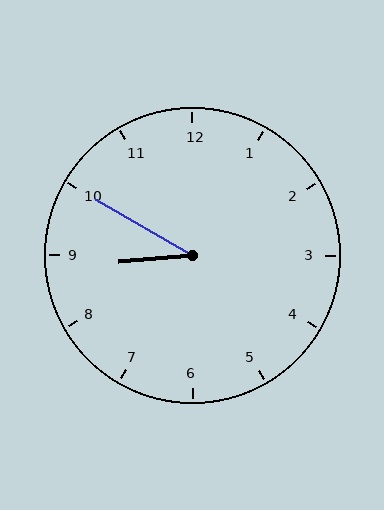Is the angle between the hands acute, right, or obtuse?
It is acute.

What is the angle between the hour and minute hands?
Approximately 35 degrees.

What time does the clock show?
8:50.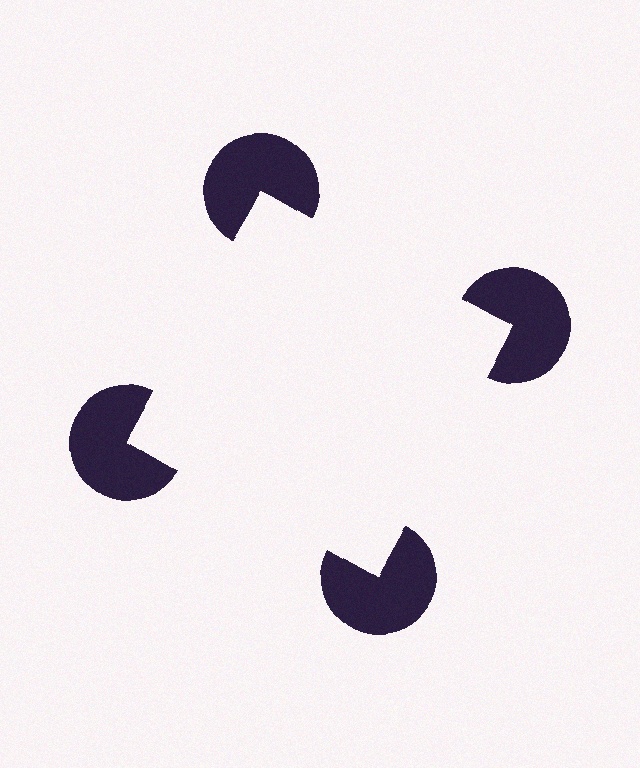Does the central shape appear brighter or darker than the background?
It typically appears slightly brighter than the background, even though no actual brightness change is drawn.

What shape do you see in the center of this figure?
An illusory square — its edges are inferred from the aligned wedge cuts in the pac-man discs, not physically drawn.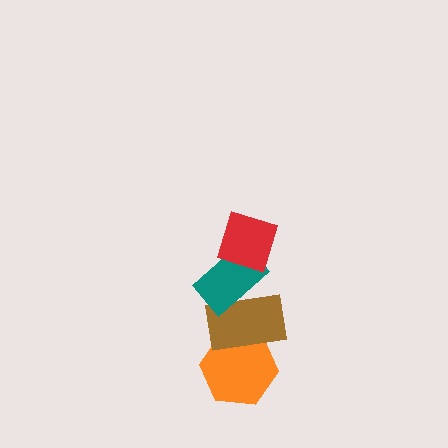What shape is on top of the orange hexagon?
The brown rectangle is on top of the orange hexagon.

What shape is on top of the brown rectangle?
The teal rectangle is on top of the brown rectangle.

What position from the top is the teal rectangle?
The teal rectangle is 2nd from the top.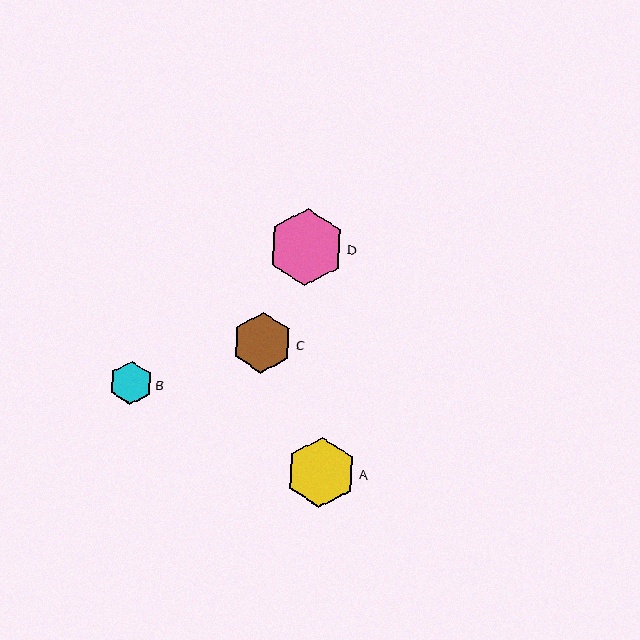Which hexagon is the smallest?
Hexagon B is the smallest with a size of approximately 44 pixels.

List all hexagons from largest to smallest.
From largest to smallest: D, A, C, B.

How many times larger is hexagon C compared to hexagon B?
Hexagon C is approximately 1.4 times the size of hexagon B.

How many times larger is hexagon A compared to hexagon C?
Hexagon A is approximately 1.2 times the size of hexagon C.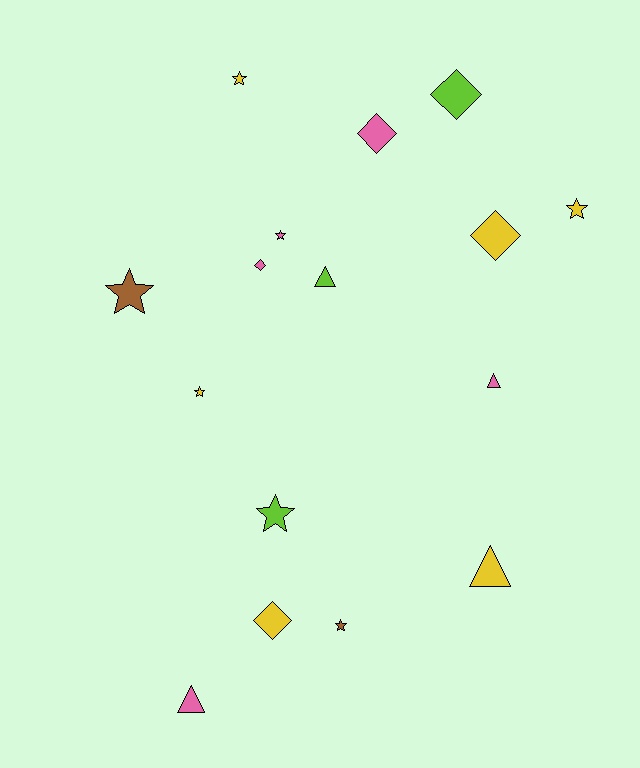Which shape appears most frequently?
Star, with 7 objects.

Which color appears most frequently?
Yellow, with 6 objects.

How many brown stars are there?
There are 2 brown stars.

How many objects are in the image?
There are 16 objects.